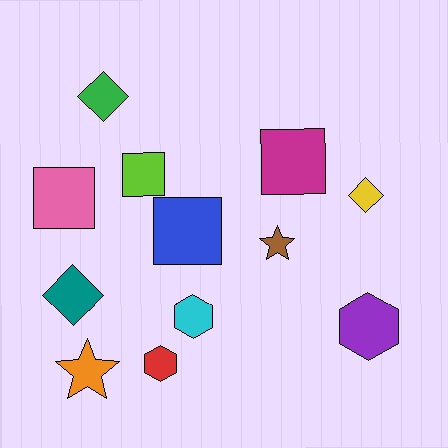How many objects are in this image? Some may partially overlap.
There are 12 objects.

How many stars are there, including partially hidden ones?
There are 2 stars.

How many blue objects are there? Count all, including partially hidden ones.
There is 1 blue object.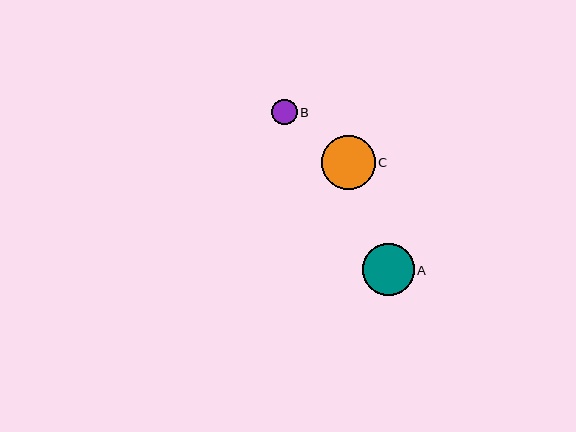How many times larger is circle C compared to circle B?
Circle C is approximately 2.1 times the size of circle B.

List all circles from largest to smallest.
From largest to smallest: C, A, B.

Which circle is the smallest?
Circle B is the smallest with a size of approximately 25 pixels.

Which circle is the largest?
Circle C is the largest with a size of approximately 53 pixels.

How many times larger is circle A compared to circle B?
Circle A is approximately 2.0 times the size of circle B.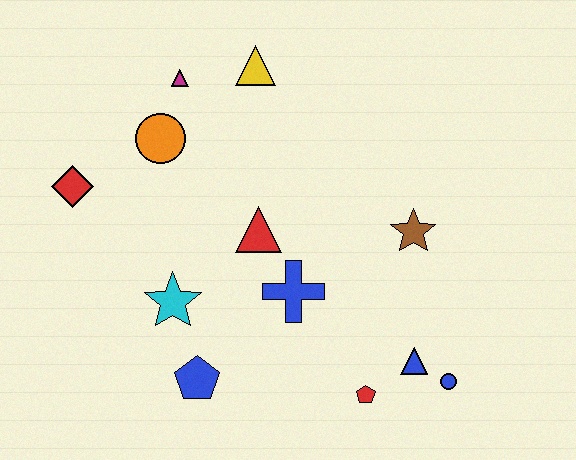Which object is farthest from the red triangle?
The blue circle is farthest from the red triangle.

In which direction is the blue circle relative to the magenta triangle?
The blue circle is below the magenta triangle.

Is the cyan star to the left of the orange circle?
No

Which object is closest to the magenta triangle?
The orange circle is closest to the magenta triangle.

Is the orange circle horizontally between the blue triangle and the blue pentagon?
No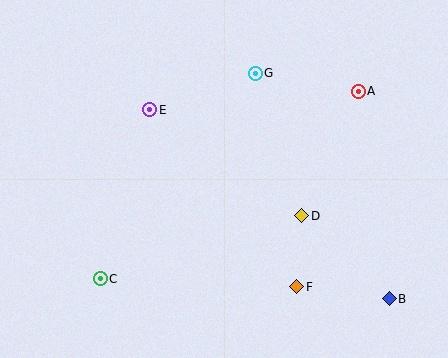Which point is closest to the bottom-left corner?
Point C is closest to the bottom-left corner.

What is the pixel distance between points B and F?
The distance between B and F is 94 pixels.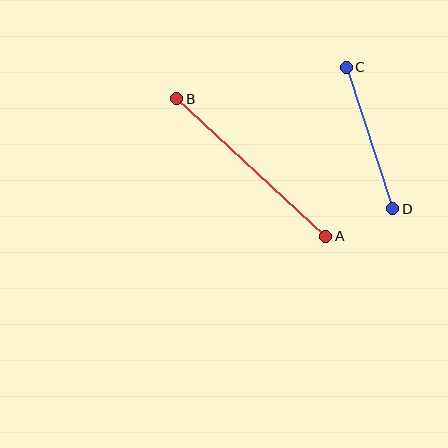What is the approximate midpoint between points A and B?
The midpoint is at approximately (251, 167) pixels.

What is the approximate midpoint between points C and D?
The midpoint is at approximately (370, 138) pixels.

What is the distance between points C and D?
The distance is approximately 149 pixels.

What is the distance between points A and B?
The distance is approximately 203 pixels.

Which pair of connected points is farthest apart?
Points A and B are farthest apart.